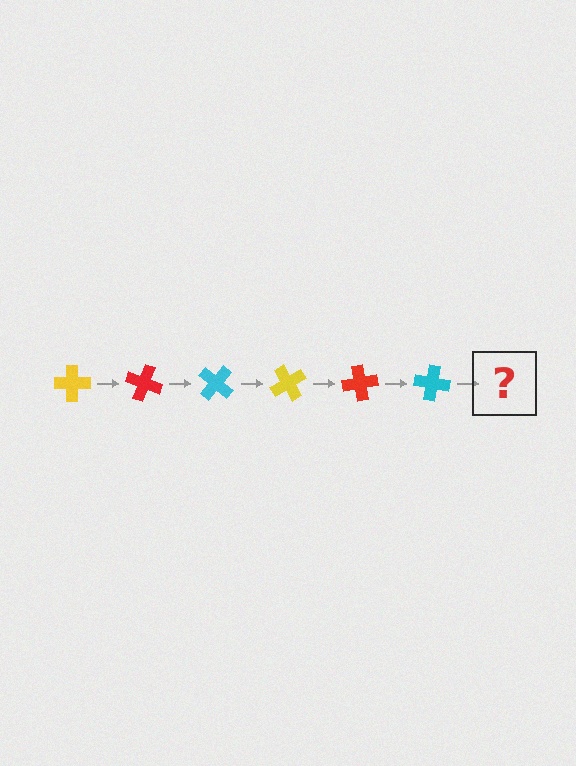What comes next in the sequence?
The next element should be a yellow cross, rotated 120 degrees from the start.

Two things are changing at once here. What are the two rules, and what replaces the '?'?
The two rules are that it rotates 20 degrees each step and the color cycles through yellow, red, and cyan. The '?' should be a yellow cross, rotated 120 degrees from the start.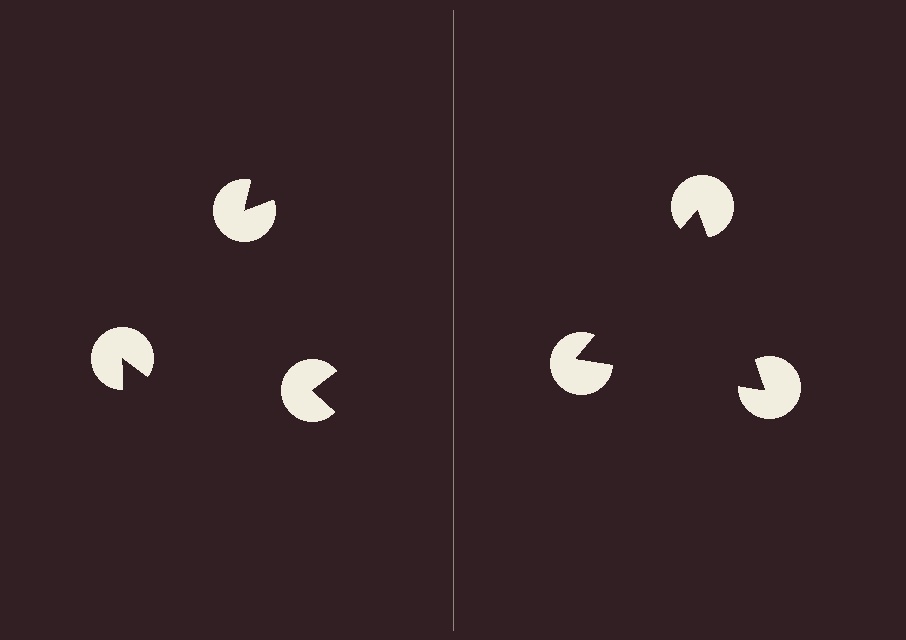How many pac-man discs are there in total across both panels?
6 — 3 on each side.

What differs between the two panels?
The pac-man discs are positioned identically on both sides; only the wedge orientations differ. On the right they align to a triangle; on the left they are misaligned.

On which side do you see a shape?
An illusory triangle appears on the right side. On the left side the wedge cuts are rotated, so no coherent shape forms.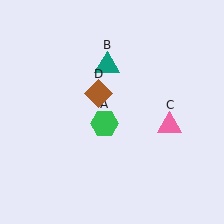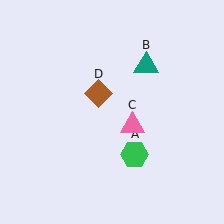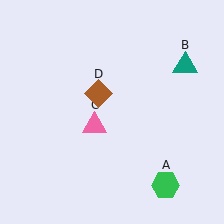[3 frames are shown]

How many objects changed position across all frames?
3 objects changed position: green hexagon (object A), teal triangle (object B), pink triangle (object C).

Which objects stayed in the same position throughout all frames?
Brown diamond (object D) remained stationary.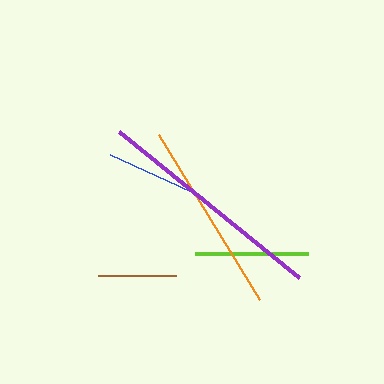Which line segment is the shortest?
The brown line is the shortest at approximately 78 pixels.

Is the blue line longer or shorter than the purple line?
The purple line is longer than the blue line.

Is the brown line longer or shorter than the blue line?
The blue line is longer than the brown line.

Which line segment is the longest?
The purple line is the longest at approximately 231 pixels.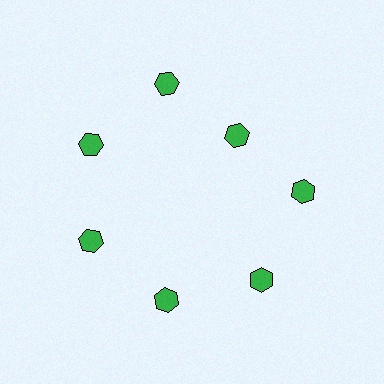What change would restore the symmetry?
The symmetry would be restored by moving it outward, back onto the ring so that all 7 hexagons sit at equal angles and equal distance from the center.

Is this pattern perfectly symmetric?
No. The 7 green hexagons are arranged in a ring, but one element near the 1 o'clock position is pulled inward toward the center, breaking the 7-fold rotational symmetry.